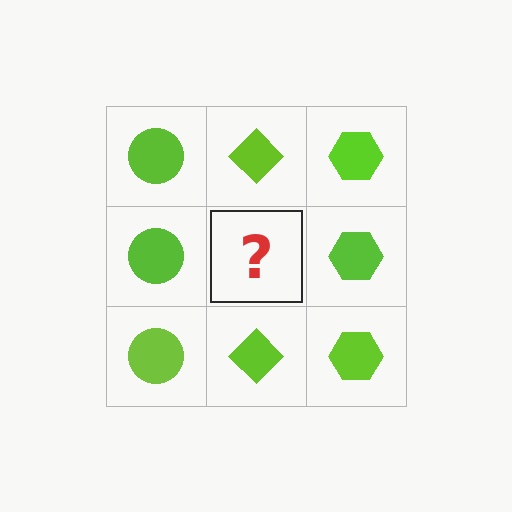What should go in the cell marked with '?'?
The missing cell should contain a lime diamond.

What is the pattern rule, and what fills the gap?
The rule is that each column has a consistent shape. The gap should be filled with a lime diamond.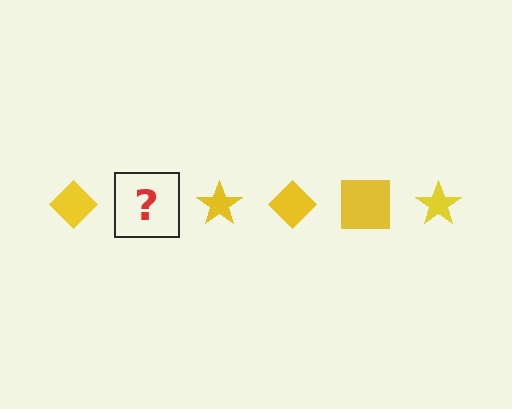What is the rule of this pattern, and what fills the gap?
The rule is that the pattern cycles through diamond, square, star shapes in yellow. The gap should be filled with a yellow square.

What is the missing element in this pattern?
The missing element is a yellow square.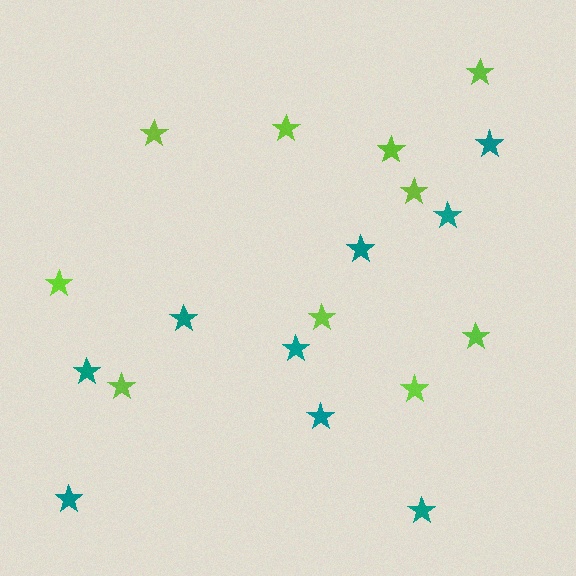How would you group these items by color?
There are 2 groups: one group of teal stars (9) and one group of lime stars (10).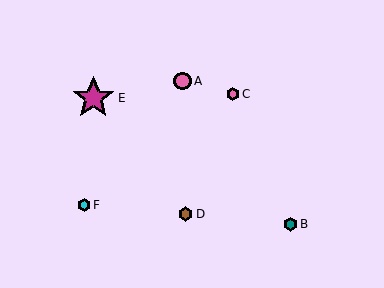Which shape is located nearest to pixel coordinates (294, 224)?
The teal hexagon (labeled B) at (290, 224) is nearest to that location.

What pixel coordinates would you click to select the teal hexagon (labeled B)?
Click at (290, 224) to select the teal hexagon B.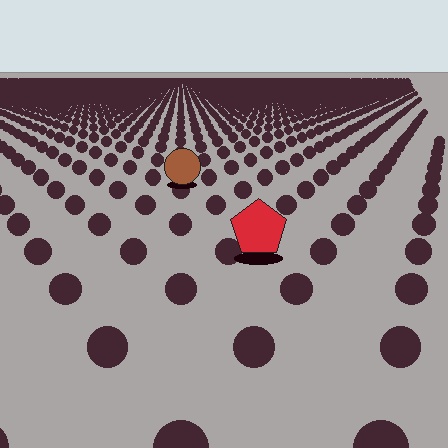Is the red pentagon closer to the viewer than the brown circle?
Yes. The red pentagon is closer — you can tell from the texture gradient: the ground texture is coarser near it.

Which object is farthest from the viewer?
The brown circle is farthest from the viewer. It appears smaller and the ground texture around it is denser.